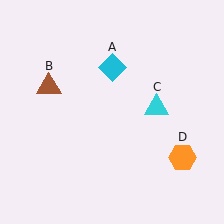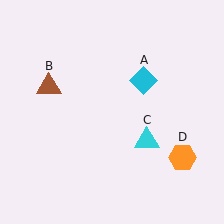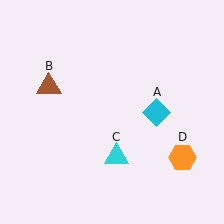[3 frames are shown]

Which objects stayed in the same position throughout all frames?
Brown triangle (object B) and orange hexagon (object D) remained stationary.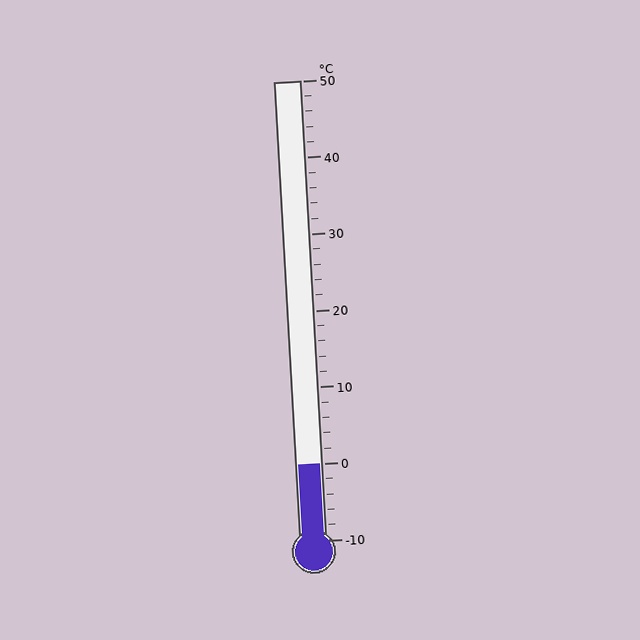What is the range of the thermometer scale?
The thermometer scale ranges from -10°C to 50°C.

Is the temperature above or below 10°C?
The temperature is below 10°C.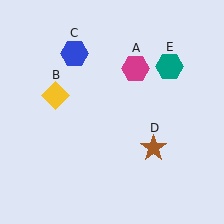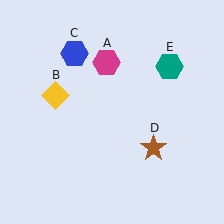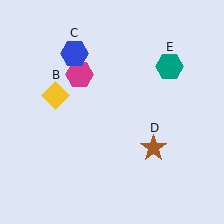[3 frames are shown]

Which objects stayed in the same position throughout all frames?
Yellow diamond (object B) and blue hexagon (object C) and brown star (object D) and teal hexagon (object E) remained stationary.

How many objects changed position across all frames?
1 object changed position: magenta hexagon (object A).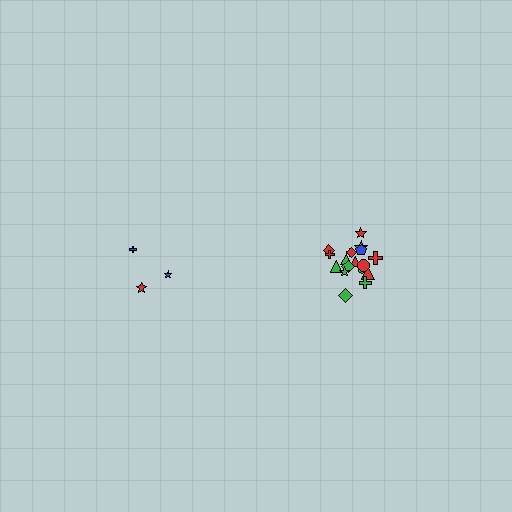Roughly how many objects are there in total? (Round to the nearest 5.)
Roughly 20 objects in total.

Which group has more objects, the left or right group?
The right group.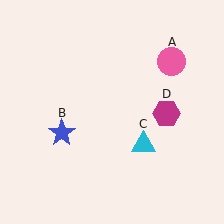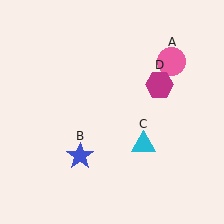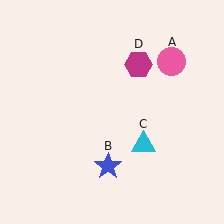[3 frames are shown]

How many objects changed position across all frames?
2 objects changed position: blue star (object B), magenta hexagon (object D).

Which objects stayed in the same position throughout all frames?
Pink circle (object A) and cyan triangle (object C) remained stationary.